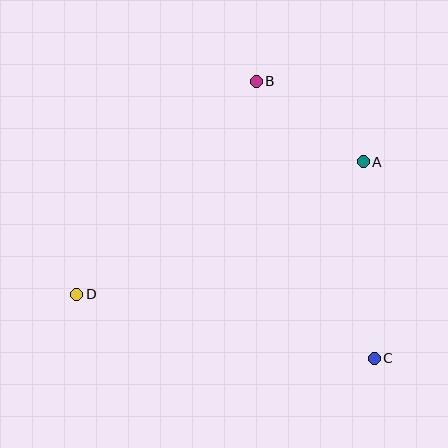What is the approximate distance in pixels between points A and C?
The distance between A and C is approximately 197 pixels.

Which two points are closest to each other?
Points A and B are closest to each other.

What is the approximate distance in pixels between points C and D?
The distance between C and D is approximately 304 pixels.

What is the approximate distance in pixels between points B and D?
The distance between B and D is approximately 279 pixels.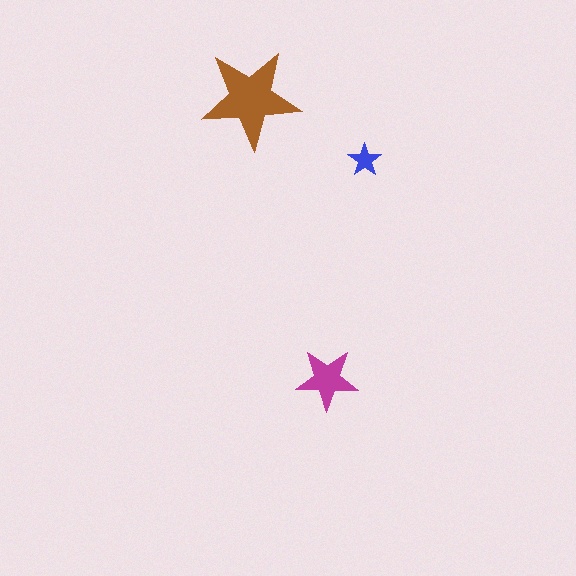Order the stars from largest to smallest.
the brown one, the magenta one, the blue one.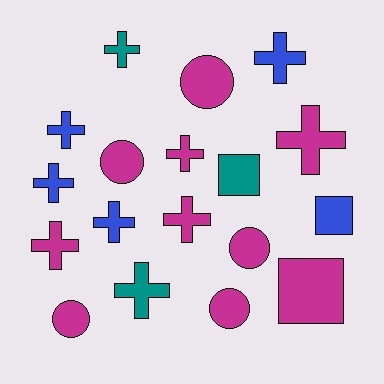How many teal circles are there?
There are no teal circles.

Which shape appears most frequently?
Cross, with 10 objects.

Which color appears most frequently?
Magenta, with 10 objects.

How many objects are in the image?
There are 18 objects.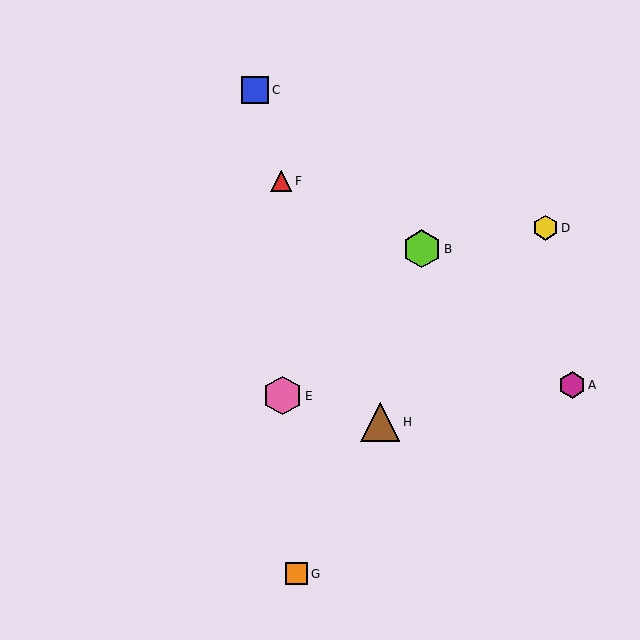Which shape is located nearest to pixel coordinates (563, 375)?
The magenta hexagon (labeled A) at (572, 385) is nearest to that location.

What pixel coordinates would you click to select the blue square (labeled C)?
Click at (255, 90) to select the blue square C.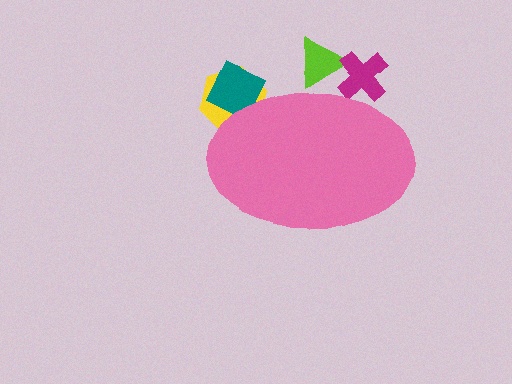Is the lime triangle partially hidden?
Yes, the lime triangle is partially hidden behind the pink ellipse.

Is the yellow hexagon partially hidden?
Yes, the yellow hexagon is partially hidden behind the pink ellipse.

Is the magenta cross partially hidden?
Yes, the magenta cross is partially hidden behind the pink ellipse.